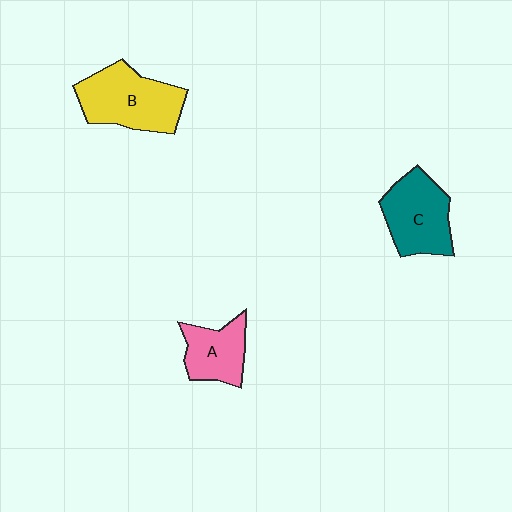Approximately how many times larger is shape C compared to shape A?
Approximately 1.4 times.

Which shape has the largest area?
Shape B (yellow).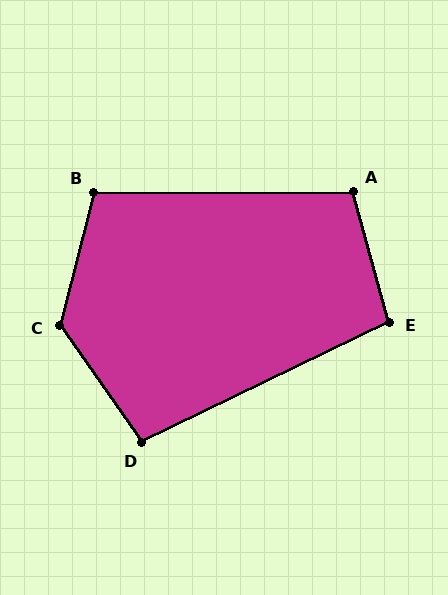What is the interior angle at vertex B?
Approximately 105 degrees (obtuse).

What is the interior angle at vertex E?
Approximately 101 degrees (obtuse).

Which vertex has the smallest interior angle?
D, at approximately 99 degrees.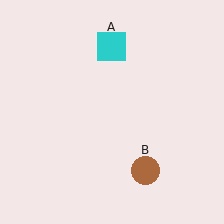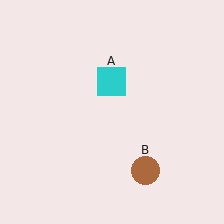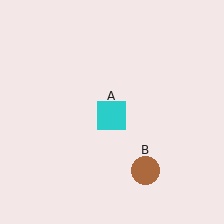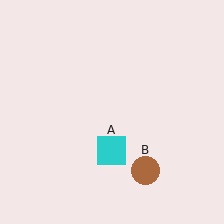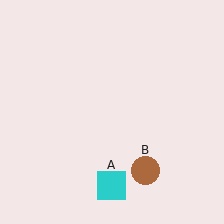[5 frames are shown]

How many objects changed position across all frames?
1 object changed position: cyan square (object A).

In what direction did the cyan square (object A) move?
The cyan square (object A) moved down.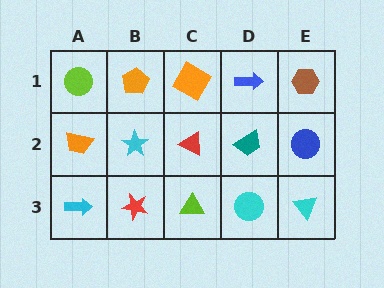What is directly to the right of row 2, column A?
A cyan star.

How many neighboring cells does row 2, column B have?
4.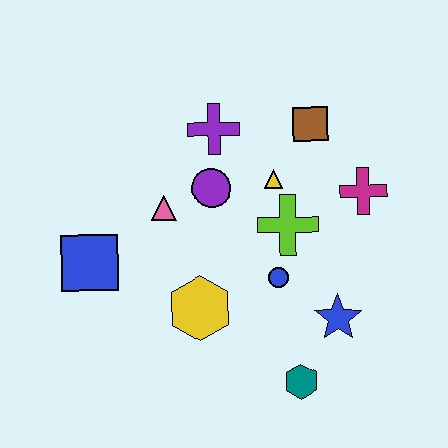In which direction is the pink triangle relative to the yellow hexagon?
The pink triangle is above the yellow hexagon.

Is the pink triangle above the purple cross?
No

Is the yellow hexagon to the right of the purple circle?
No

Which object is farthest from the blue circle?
The blue square is farthest from the blue circle.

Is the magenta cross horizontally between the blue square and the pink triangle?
No